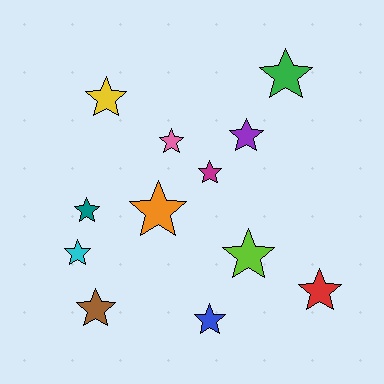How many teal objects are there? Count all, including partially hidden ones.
There is 1 teal object.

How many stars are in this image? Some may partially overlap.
There are 12 stars.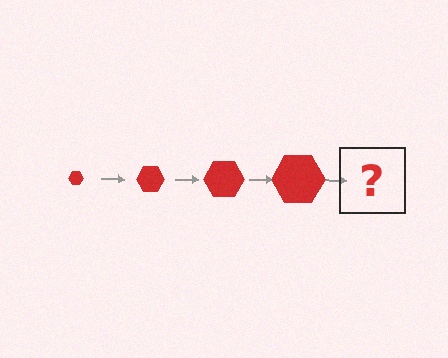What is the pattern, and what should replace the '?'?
The pattern is that the hexagon gets progressively larger each step. The '?' should be a red hexagon, larger than the previous one.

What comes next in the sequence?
The next element should be a red hexagon, larger than the previous one.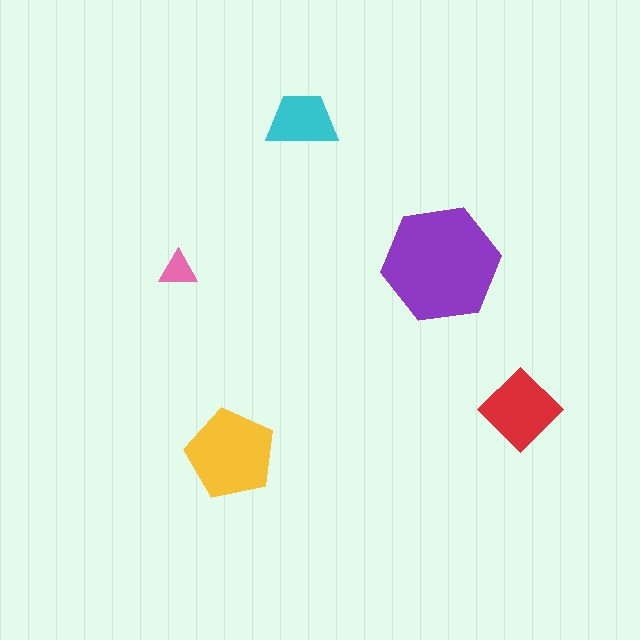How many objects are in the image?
There are 5 objects in the image.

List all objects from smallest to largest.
The pink triangle, the cyan trapezoid, the red diamond, the yellow pentagon, the purple hexagon.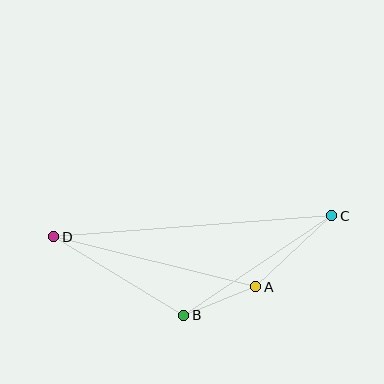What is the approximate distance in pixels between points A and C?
The distance between A and C is approximately 104 pixels.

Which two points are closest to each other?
Points A and B are closest to each other.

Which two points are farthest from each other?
Points C and D are farthest from each other.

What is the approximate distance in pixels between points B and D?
The distance between B and D is approximately 152 pixels.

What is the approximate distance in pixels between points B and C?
The distance between B and C is approximately 179 pixels.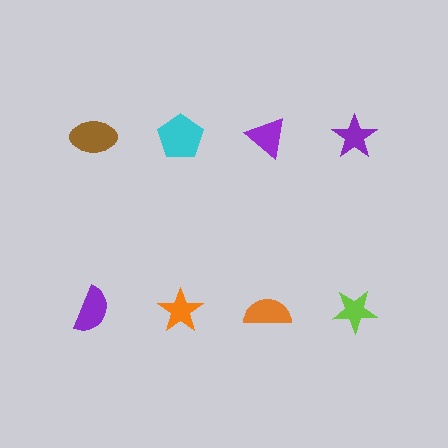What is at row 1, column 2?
A cyan pentagon.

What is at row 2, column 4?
A lime star.